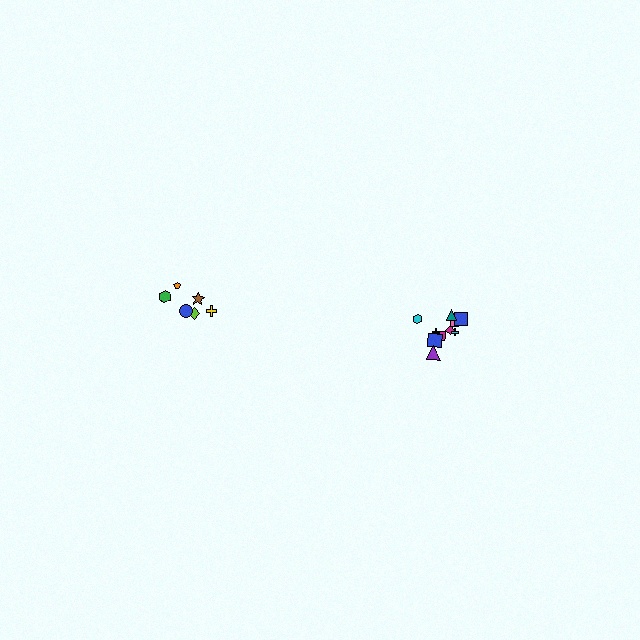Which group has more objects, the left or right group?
The right group.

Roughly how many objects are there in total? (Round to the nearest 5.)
Roughly 15 objects in total.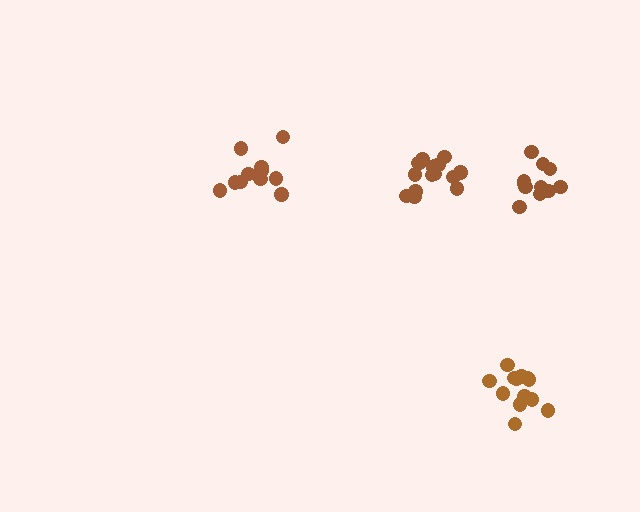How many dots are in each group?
Group 1: 13 dots, Group 2: 11 dots, Group 3: 11 dots, Group 4: 16 dots (51 total).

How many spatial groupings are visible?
There are 4 spatial groupings.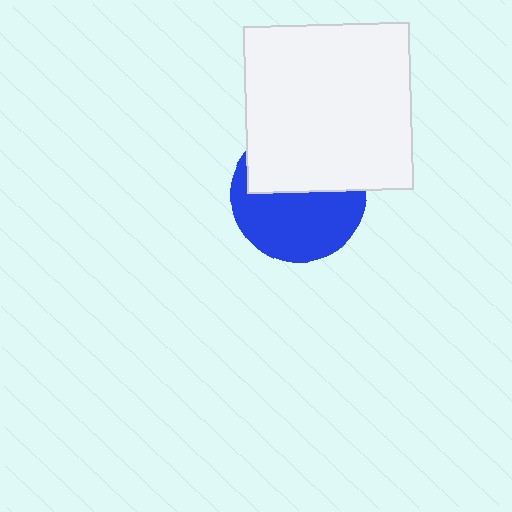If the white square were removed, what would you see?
You would see the complete blue circle.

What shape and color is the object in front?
The object in front is a white square.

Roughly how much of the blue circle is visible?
About half of it is visible (roughly 55%).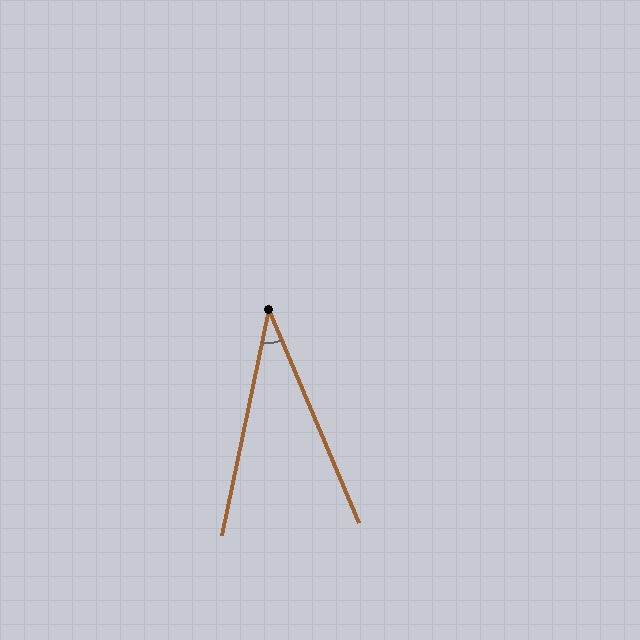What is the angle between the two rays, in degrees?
Approximately 35 degrees.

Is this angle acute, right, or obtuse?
It is acute.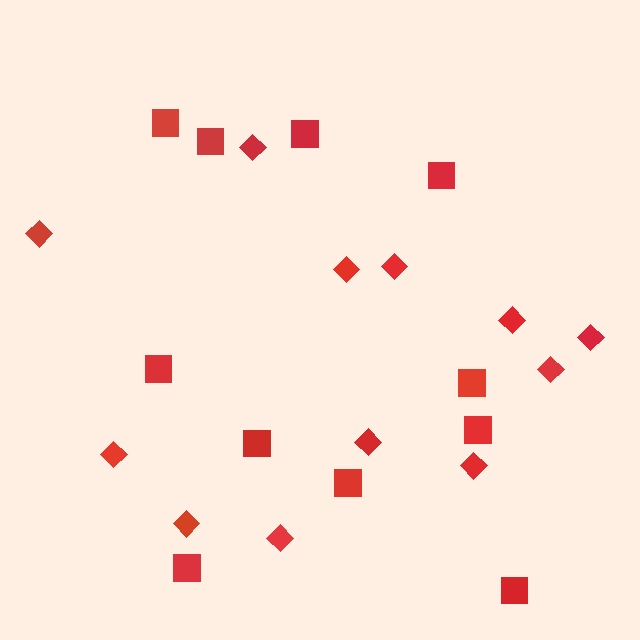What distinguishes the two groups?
There are 2 groups: one group of squares (11) and one group of diamonds (12).